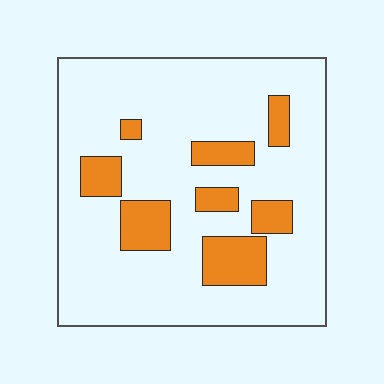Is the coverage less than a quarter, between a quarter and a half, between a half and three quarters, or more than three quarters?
Less than a quarter.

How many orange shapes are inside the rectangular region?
8.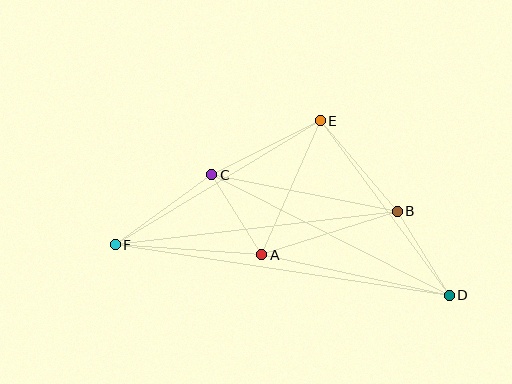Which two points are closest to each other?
Points A and C are closest to each other.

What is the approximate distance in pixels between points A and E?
The distance between A and E is approximately 146 pixels.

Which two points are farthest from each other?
Points D and F are farthest from each other.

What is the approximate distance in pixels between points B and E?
The distance between B and E is approximately 119 pixels.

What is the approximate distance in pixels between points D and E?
The distance between D and E is approximately 217 pixels.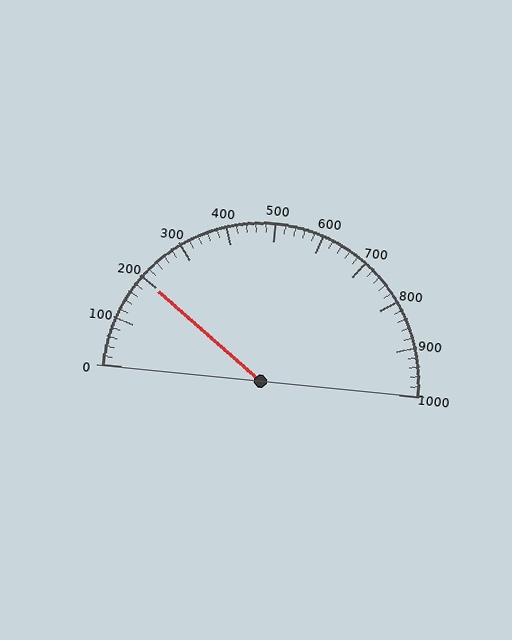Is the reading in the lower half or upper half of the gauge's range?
The reading is in the lower half of the range (0 to 1000).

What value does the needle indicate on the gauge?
The needle indicates approximately 200.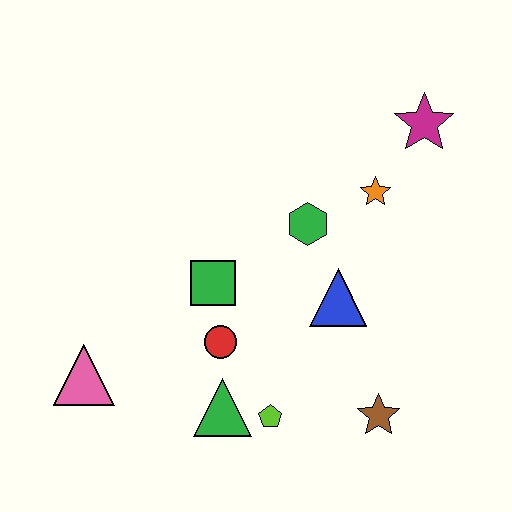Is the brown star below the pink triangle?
Yes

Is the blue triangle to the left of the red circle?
No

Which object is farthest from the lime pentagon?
The magenta star is farthest from the lime pentagon.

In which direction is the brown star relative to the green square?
The brown star is to the right of the green square.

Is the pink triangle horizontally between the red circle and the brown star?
No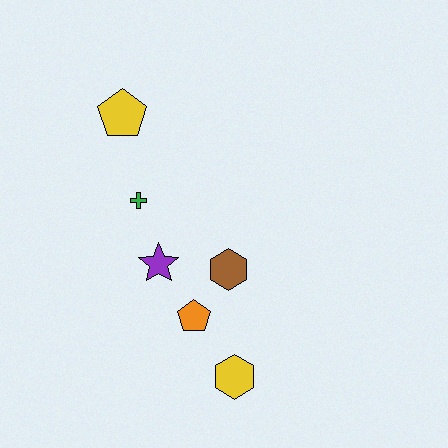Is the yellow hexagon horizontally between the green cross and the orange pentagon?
No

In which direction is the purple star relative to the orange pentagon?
The purple star is above the orange pentagon.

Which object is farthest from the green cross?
The yellow hexagon is farthest from the green cross.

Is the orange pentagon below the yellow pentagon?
Yes